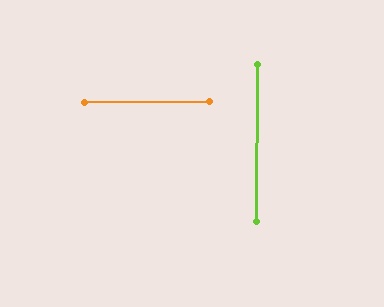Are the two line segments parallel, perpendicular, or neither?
Perpendicular — they meet at approximately 89°.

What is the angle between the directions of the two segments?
Approximately 89 degrees.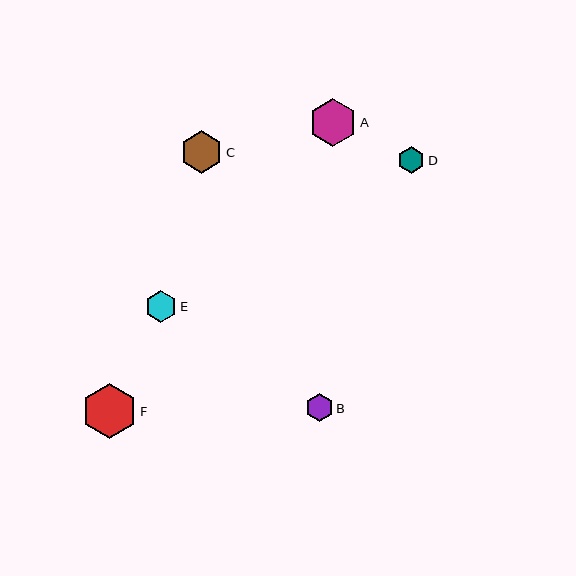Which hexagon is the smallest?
Hexagon D is the smallest with a size of approximately 27 pixels.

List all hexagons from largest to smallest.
From largest to smallest: F, A, C, E, B, D.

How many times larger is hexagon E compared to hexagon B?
Hexagon E is approximately 1.1 times the size of hexagon B.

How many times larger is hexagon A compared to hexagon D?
Hexagon A is approximately 1.8 times the size of hexagon D.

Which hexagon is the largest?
Hexagon F is the largest with a size of approximately 55 pixels.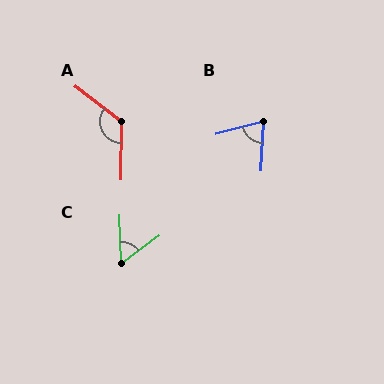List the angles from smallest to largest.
C (55°), B (72°), A (127°).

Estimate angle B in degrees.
Approximately 72 degrees.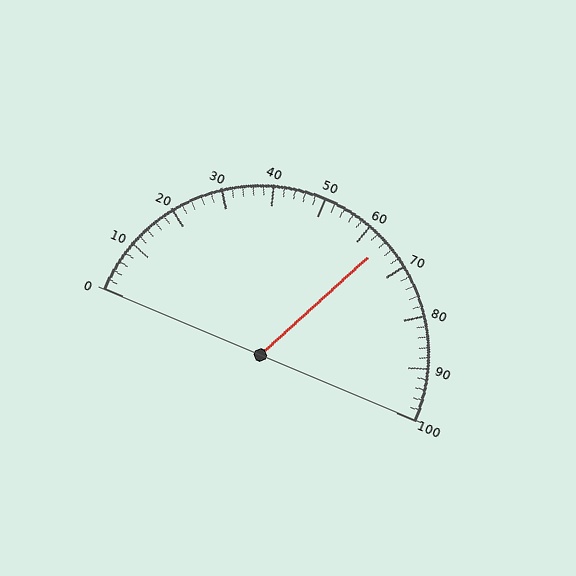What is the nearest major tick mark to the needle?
The nearest major tick mark is 60.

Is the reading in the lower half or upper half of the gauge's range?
The reading is in the upper half of the range (0 to 100).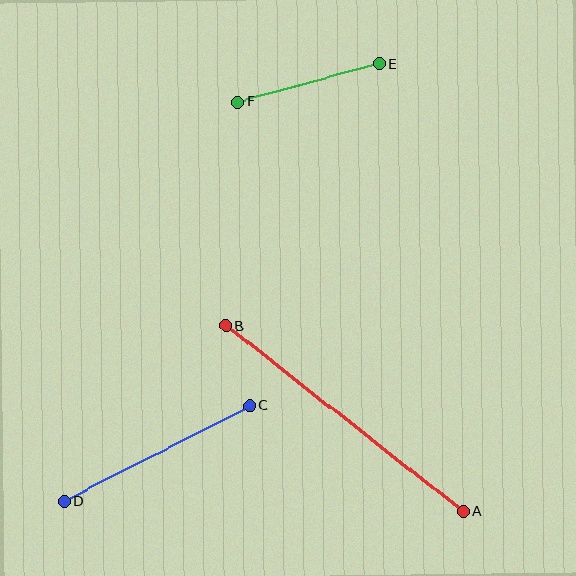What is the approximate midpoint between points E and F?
The midpoint is at approximately (308, 83) pixels.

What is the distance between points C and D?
The distance is approximately 209 pixels.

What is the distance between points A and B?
The distance is approximately 302 pixels.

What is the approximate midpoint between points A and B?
The midpoint is at approximately (344, 418) pixels.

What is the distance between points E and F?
The distance is approximately 147 pixels.